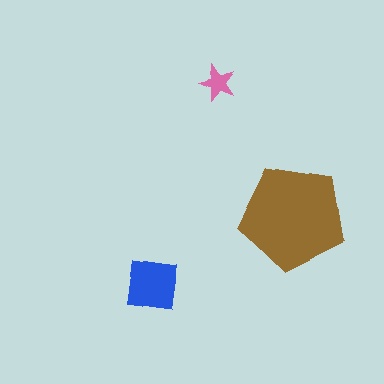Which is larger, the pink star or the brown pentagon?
The brown pentagon.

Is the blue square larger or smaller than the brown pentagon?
Smaller.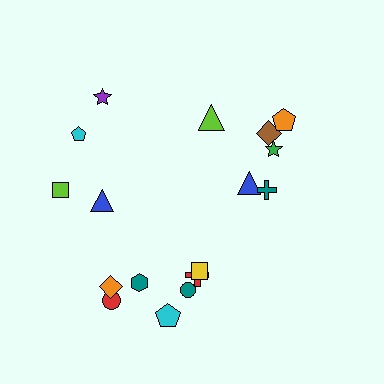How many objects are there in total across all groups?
There are 17 objects.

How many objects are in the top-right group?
There are 6 objects.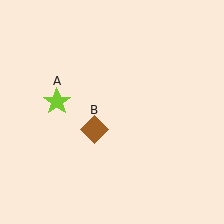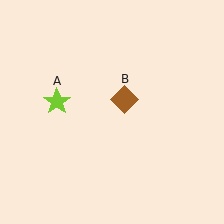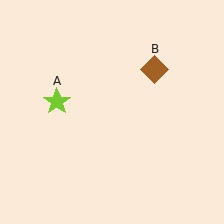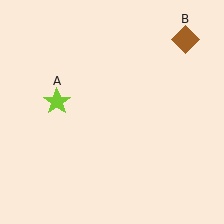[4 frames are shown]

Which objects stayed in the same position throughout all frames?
Lime star (object A) remained stationary.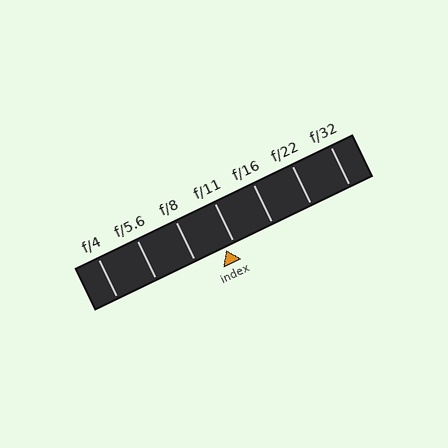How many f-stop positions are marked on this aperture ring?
There are 7 f-stop positions marked.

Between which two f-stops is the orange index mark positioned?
The index mark is between f/8 and f/11.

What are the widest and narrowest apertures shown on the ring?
The widest aperture shown is f/4 and the narrowest is f/32.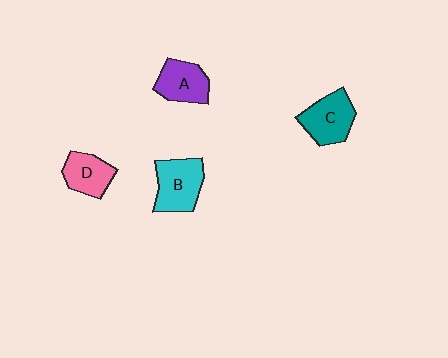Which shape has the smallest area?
Shape D (pink).